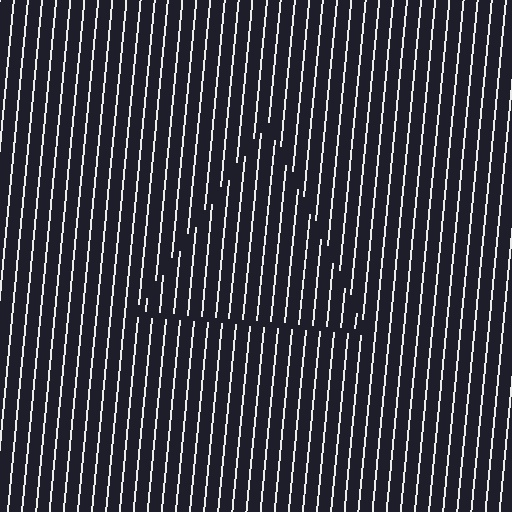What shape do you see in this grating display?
An illusory triangle. The interior of the shape contains the same grating, shifted by half a period — the contour is defined by the phase discontinuity where line-ends from the inner and outer gratings abut.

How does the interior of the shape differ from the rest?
The interior of the shape contains the same grating, shifted by half a period — the contour is defined by the phase discontinuity where line-ends from the inner and outer gratings abut.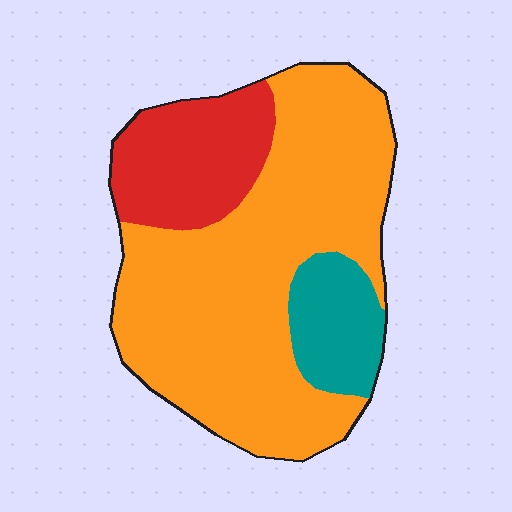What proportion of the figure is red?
Red covers around 20% of the figure.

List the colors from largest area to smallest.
From largest to smallest: orange, red, teal.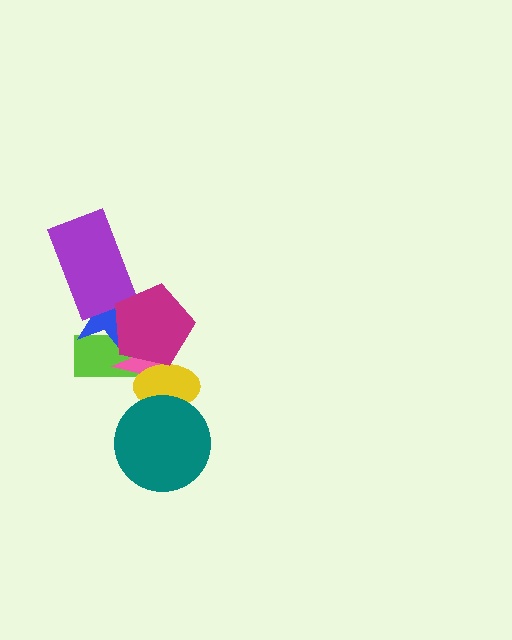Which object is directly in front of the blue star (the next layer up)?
The purple rectangle is directly in front of the blue star.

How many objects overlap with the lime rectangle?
3 objects overlap with the lime rectangle.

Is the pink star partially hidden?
Yes, it is partially covered by another shape.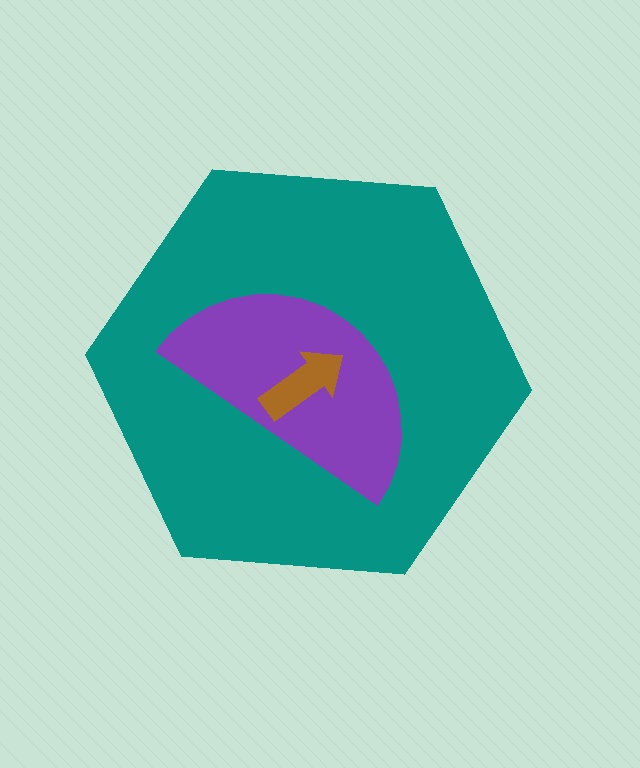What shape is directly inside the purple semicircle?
The brown arrow.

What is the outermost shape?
The teal hexagon.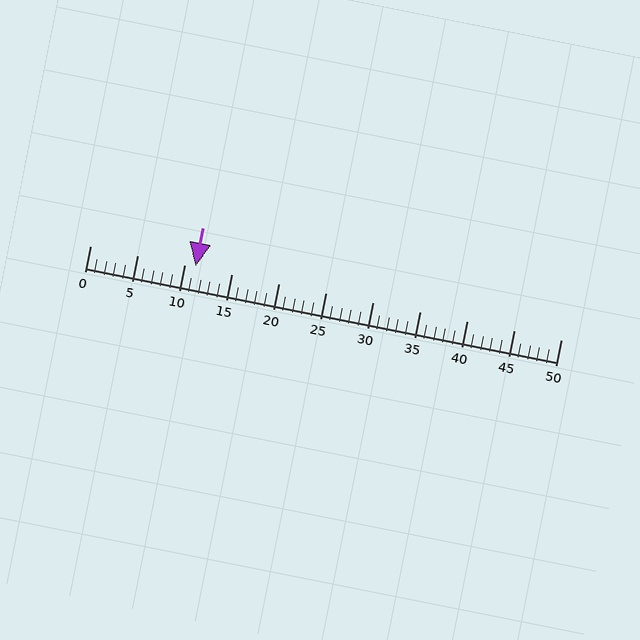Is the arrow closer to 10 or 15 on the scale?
The arrow is closer to 10.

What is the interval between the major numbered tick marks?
The major tick marks are spaced 5 units apart.